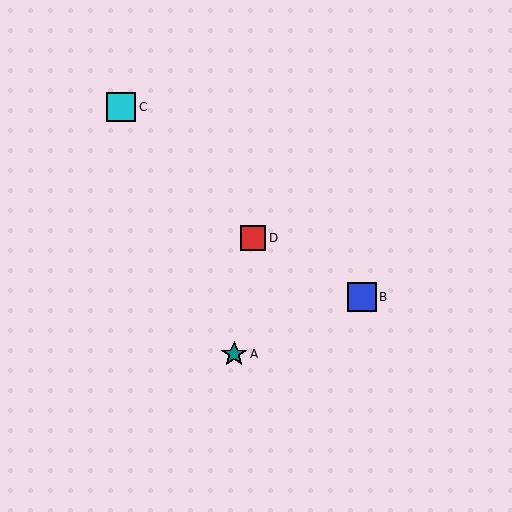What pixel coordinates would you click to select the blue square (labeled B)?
Click at (362, 297) to select the blue square B.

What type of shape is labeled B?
Shape B is a blue square.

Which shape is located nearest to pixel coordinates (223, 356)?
The teal star (labeled A) at (234, 354) is nearest to that location.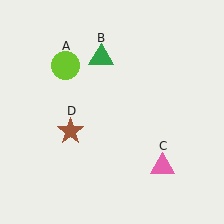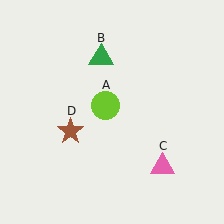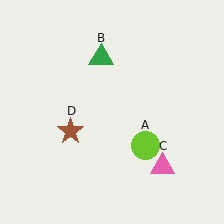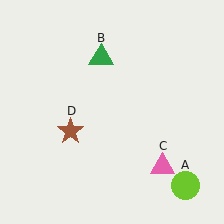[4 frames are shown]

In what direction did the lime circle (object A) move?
The lime circle (object A) moved down and to the right.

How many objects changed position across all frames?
1 object changed position: lime circle (object A).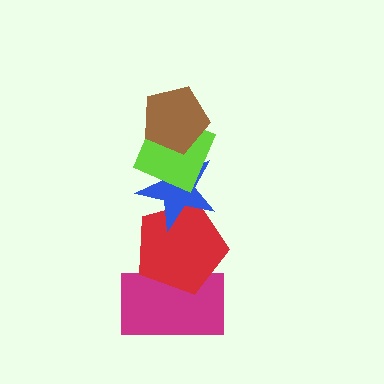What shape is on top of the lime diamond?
The brown pentagon is on top of the lime diamond.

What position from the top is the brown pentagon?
The brown pentagon is 1st from the top.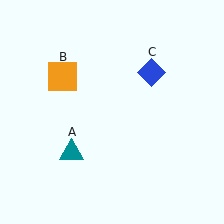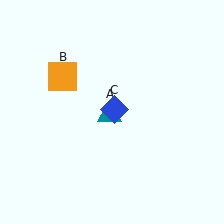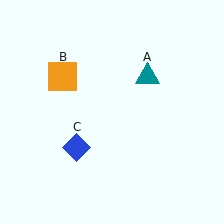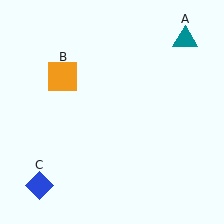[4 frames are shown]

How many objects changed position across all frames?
2 objects changed position: teal triangle (object A), blue diamond (object C).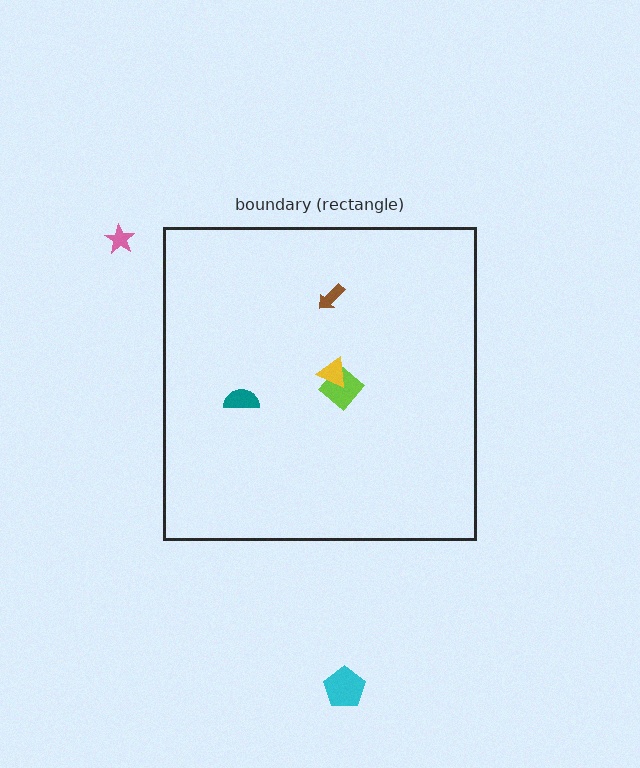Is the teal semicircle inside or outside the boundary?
Inside.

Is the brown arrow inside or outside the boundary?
Inside.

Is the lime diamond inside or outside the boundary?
Inside.